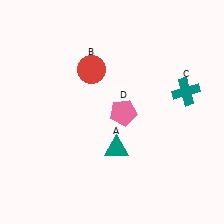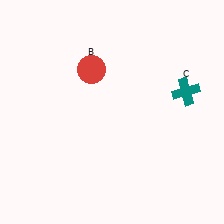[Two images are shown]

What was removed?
The teal triangle (A), the pink pentagon (D) were removed in Image 2.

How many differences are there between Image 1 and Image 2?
There are 2 differences between the two images.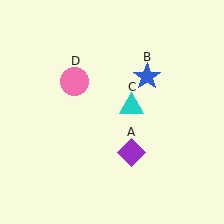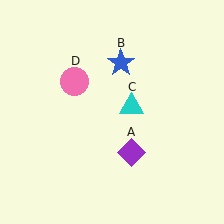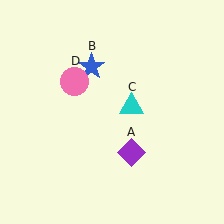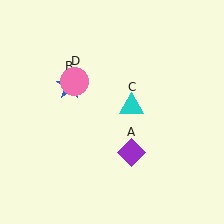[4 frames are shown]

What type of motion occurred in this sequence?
The blue star (object B) rotated counterclockwise around the center of the scene.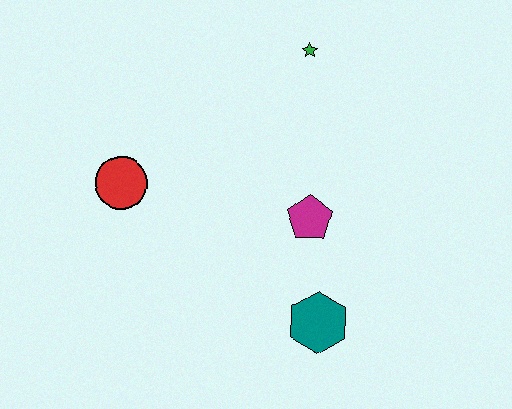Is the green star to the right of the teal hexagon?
No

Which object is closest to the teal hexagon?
The magenta pentagon is closest to the teal hexagon.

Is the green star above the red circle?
Yes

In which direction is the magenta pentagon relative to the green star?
The magenta pentagon is below the green star.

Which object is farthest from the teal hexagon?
The green star is farthest from the teal hexagon.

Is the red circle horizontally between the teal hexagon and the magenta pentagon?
No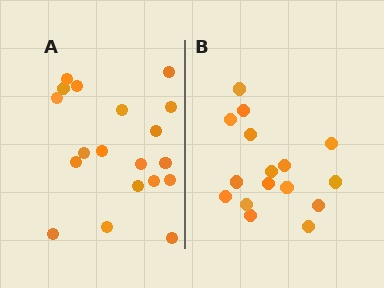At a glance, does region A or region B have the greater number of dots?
Region A (the left region) has more dots.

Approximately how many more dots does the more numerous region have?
Region A has just a few more — roughly 2 or 3 more dots than region B.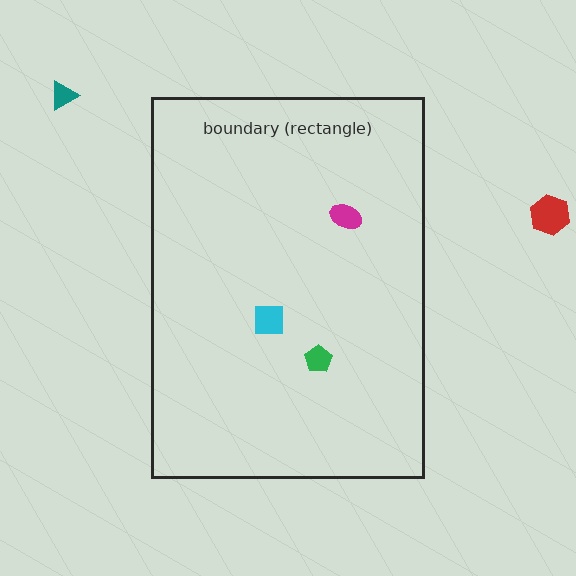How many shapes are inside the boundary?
3 inside, 2 outside.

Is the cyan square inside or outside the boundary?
Inside.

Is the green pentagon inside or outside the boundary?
Inside.